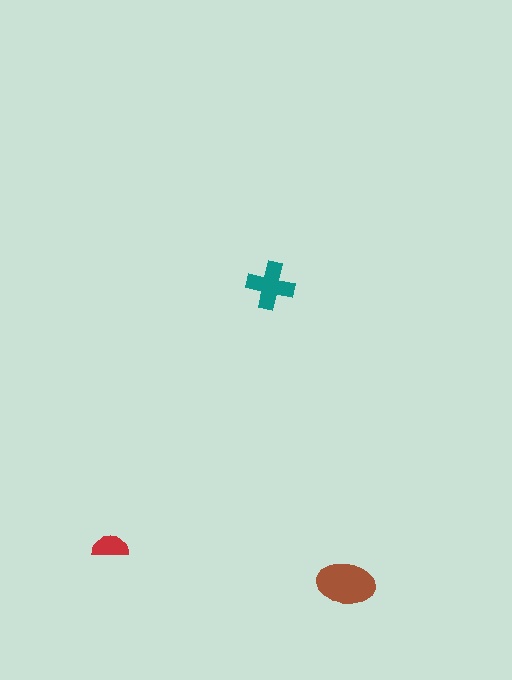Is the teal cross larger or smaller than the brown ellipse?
Smaller.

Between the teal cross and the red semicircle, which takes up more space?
The teal cross.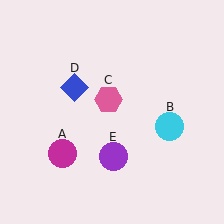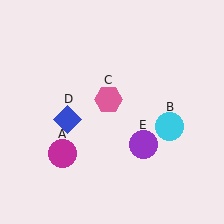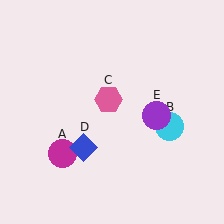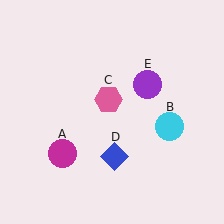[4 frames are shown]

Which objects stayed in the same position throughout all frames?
Magenta circle (object A) and cyan circle (object B) and pink hexagon (object C) remained stationary.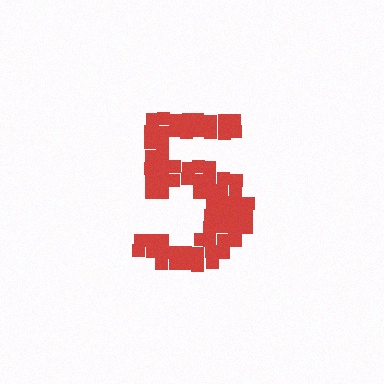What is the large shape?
The large shape is the digit 5.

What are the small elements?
The small elements are squares.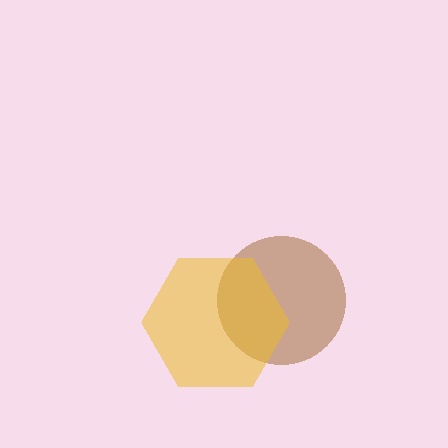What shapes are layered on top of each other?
The layered shapes are: a brown circle, a yellow hexagon.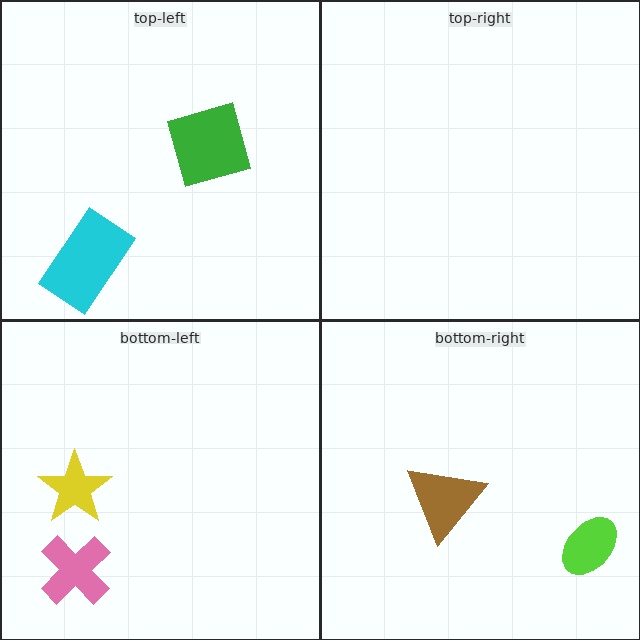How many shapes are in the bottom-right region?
2.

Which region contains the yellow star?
The bottom-left region.